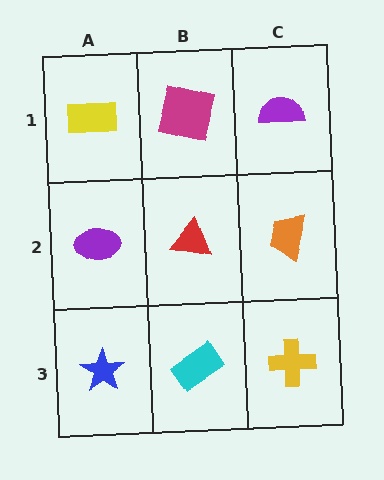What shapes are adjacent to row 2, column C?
A purple semicircle (row 1, column C), a yellow cross (row 3, column C), a red triangle (row 2, column B).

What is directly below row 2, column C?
A yellow cross.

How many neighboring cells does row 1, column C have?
2.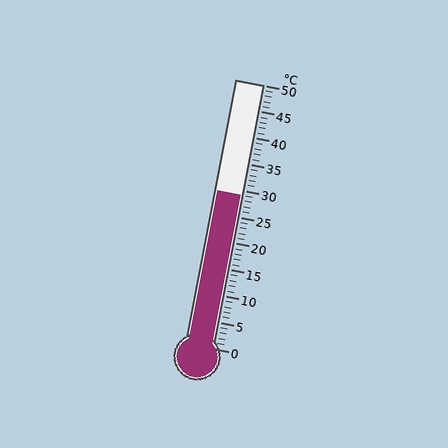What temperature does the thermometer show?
The thermometer shows approximately 29°C.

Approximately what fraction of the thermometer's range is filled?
The thermometer is filled to approximately 60% of its range.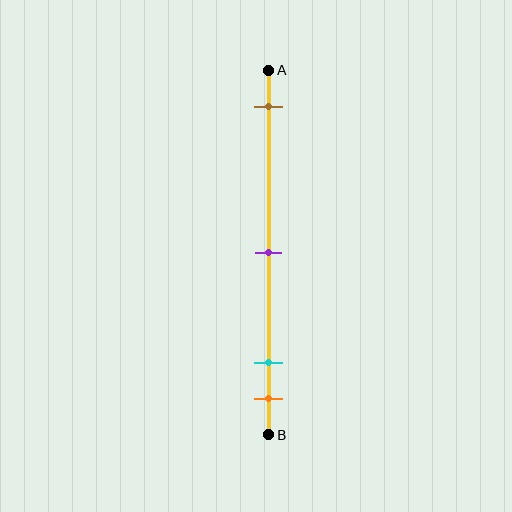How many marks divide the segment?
There are 4 marks dividing the segment.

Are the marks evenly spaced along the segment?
No, the marks are not evenly spaced.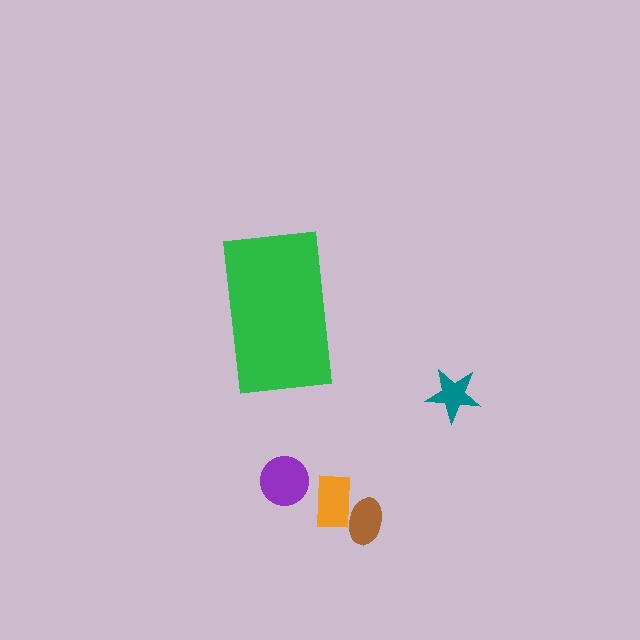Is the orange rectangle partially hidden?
No, the orange rectangle is fully visible.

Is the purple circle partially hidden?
No, the purple circle is fully visible.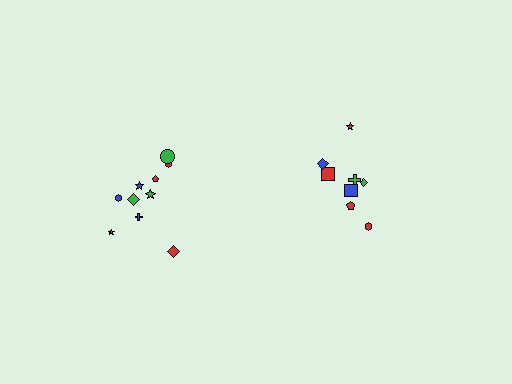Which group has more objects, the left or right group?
The left group.